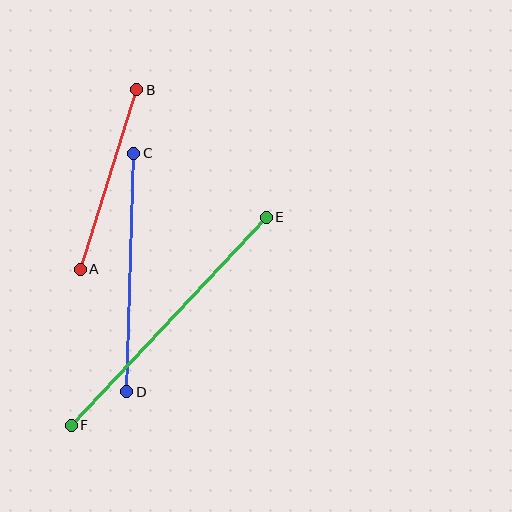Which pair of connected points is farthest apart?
Points E and F are farthest apart.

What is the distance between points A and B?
The distance is approximately 188 pixels.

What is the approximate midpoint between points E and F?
The midpoint is at approximately (169, 321) pixels.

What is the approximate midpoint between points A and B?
The midpoint is at approximately (109, 179) pixels.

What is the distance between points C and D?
The distance is approximately 238 pixels.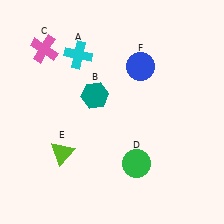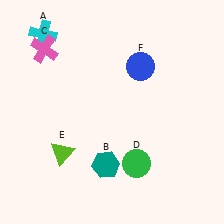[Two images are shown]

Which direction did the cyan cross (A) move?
The cyan cross (A) moved left.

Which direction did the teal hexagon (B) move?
The teal hexagon (B) moved down.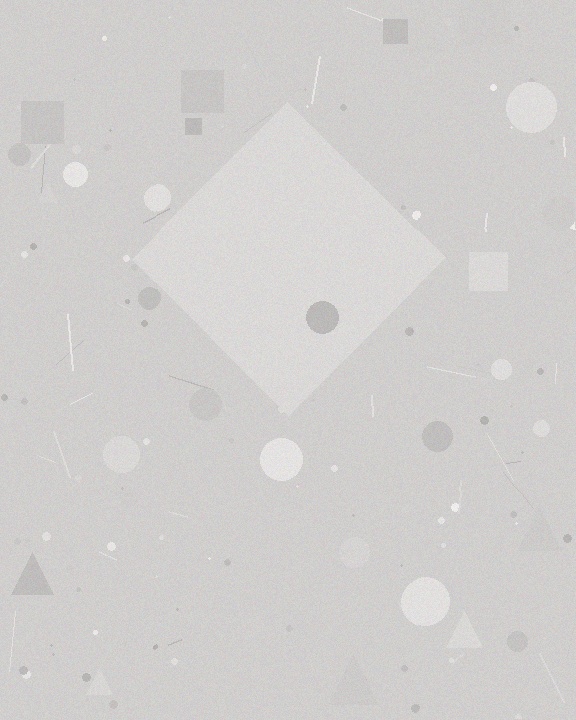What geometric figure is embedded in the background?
A diamond is embedded in the background.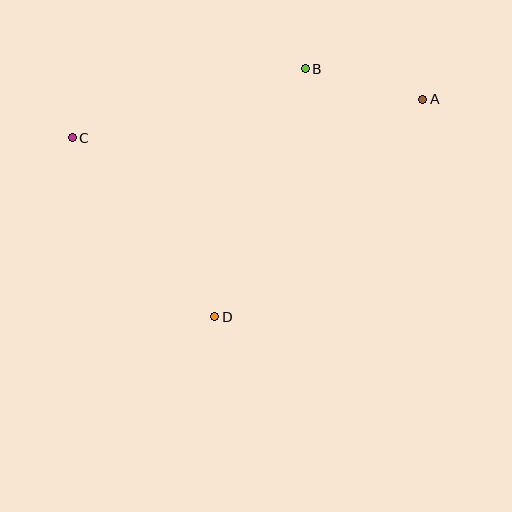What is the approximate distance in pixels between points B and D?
The distance between B and D is approximately 264 pixels.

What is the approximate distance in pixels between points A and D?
The distance between A and D is approximately 301 pixels.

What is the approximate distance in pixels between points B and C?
The distance between B and C is approximately 243 pixels.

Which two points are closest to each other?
Points A and B are closest to each other.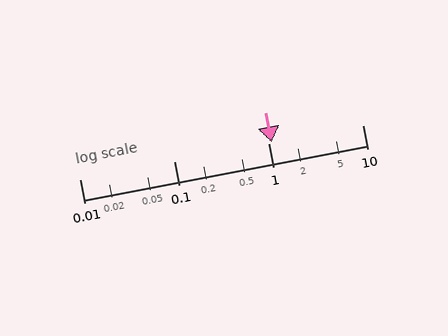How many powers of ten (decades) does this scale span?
The scale spans 3 decades, from 0.01 to 10.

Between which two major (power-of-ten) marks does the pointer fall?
The pointer is between 1 and 10.